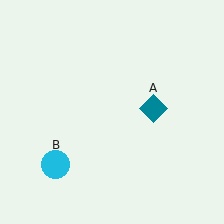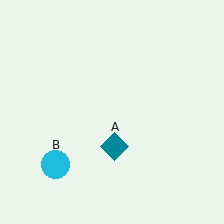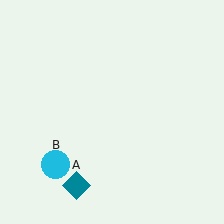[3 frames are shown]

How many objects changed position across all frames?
1 object changed position: teal diamond (object A).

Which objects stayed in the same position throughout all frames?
Cyan circle (object B) remained stationary.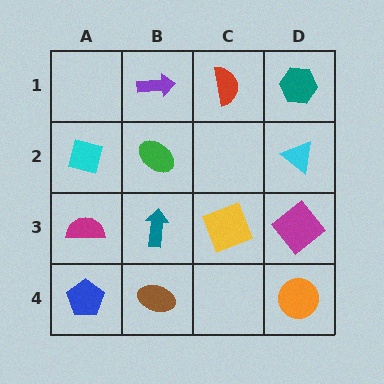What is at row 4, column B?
A brown ellipse.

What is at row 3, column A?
A magenta semicircle.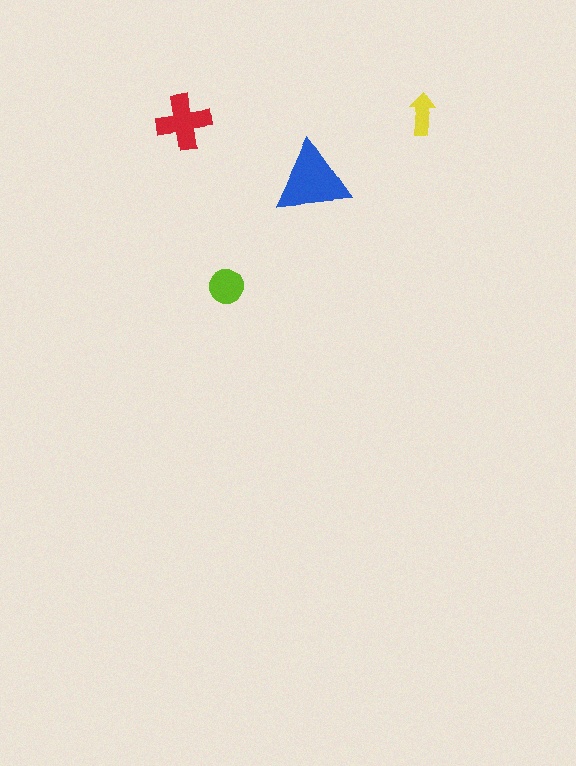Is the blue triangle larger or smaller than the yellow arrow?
Larger.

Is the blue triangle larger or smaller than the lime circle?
Larger.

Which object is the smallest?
The yellow arrow.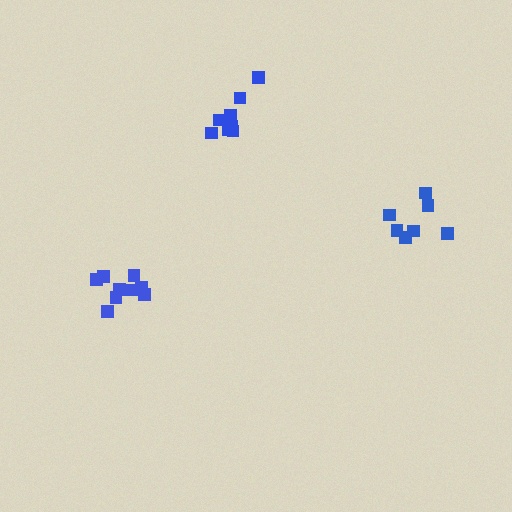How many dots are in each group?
Group 1: 9 dots, Group 2: 8 dots, Group 3: 7 dots (24 total).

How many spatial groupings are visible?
There are 3 spatial groupings.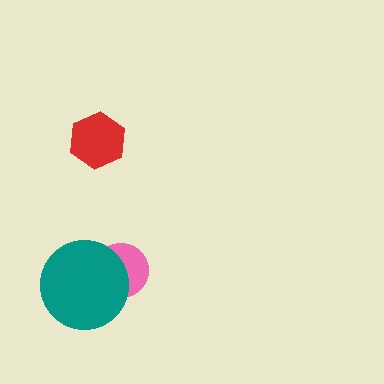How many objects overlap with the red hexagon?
0 objects overlap with the red hexagon.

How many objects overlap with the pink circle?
1 object overlaps with the pink circle.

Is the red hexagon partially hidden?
No, no other shape covers it.